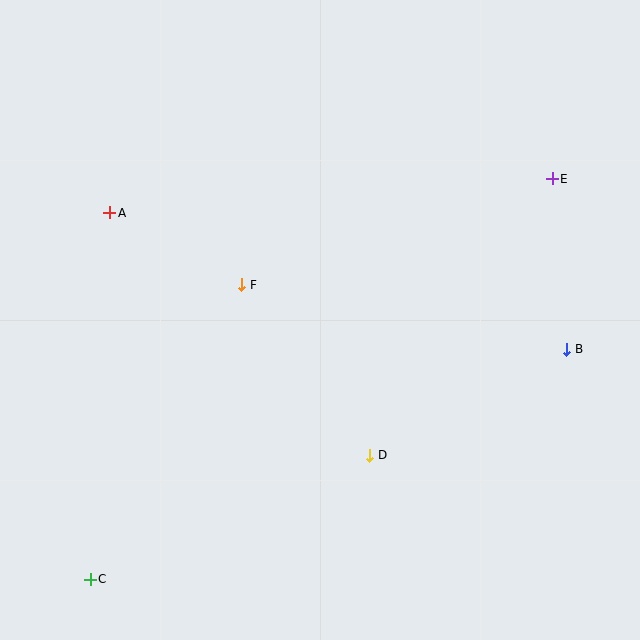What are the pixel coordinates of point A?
Point A is at (110, 213).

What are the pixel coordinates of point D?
Point D is at (370, 455).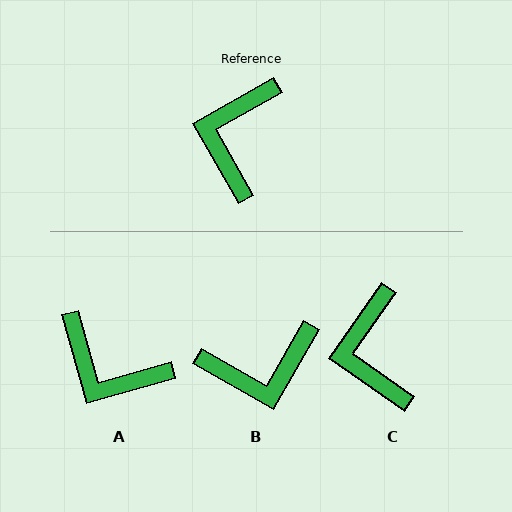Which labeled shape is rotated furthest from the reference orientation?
B, about 121 degrees away.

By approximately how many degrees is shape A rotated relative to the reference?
Approximately 76 degrees counter-clockwise.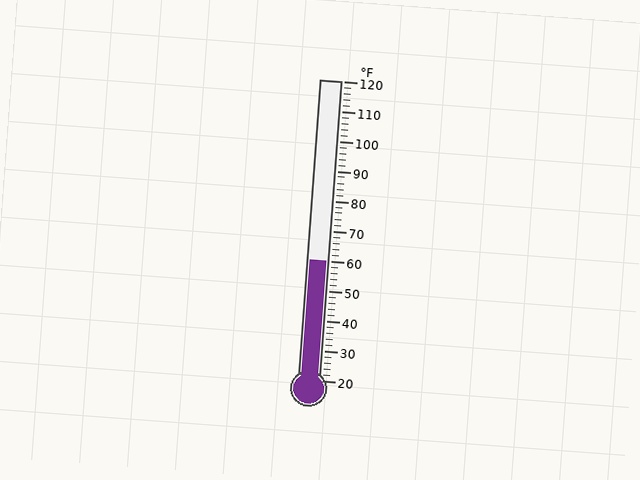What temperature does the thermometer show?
The thermometer shows approximately 60°F.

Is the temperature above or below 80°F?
The temperature is below 80°F.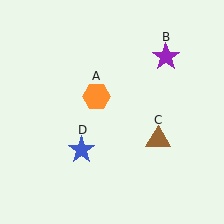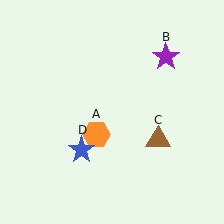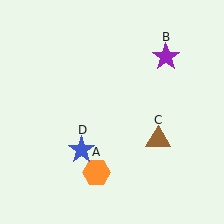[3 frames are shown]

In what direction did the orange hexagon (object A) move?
The orange hexagon (object A) moved down.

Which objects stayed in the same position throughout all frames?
Purple star (object B) and brown triangle (object C) and blue star (object D) remained stationary.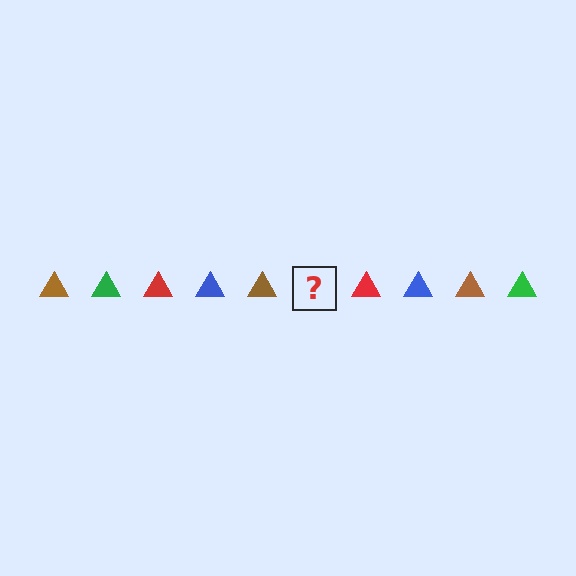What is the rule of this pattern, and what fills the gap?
The rule is that the pattern cycles through brown, green, red, blue triangles. The gap should be filled with a green triangle.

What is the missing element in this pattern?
The missing element is a green triangle.